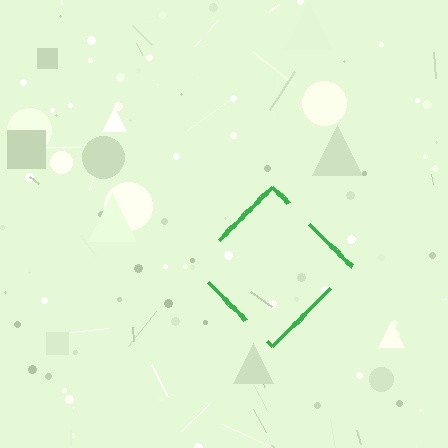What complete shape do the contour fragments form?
The contour fragments form a diamond.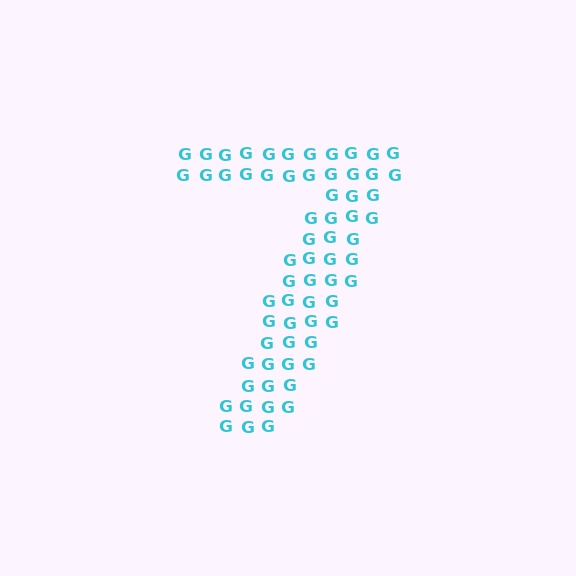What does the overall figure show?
The overall figure shows the digit 7.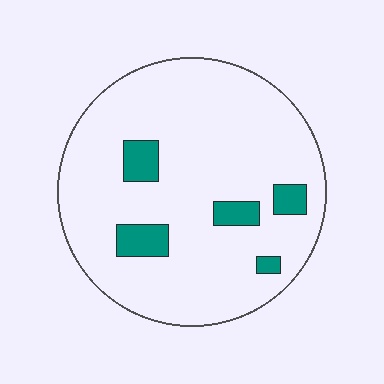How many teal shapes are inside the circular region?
5.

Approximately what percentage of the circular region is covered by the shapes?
Approximately 10%.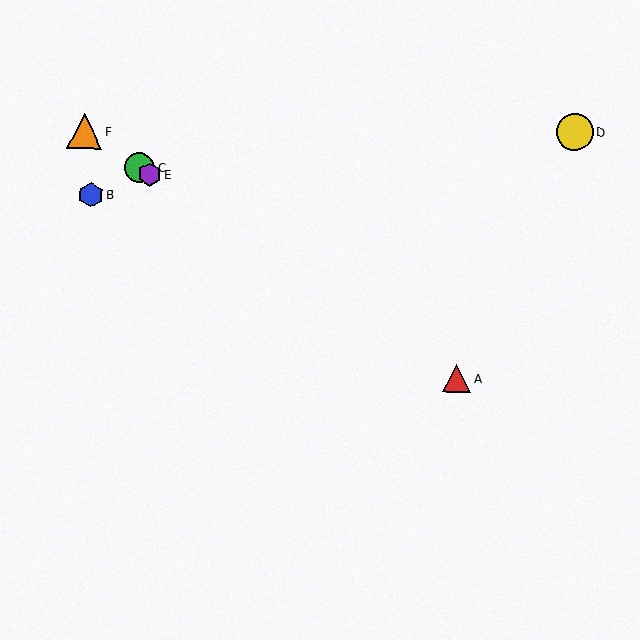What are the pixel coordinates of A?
Object A is at (456, 379).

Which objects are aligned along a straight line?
Objects A, C, E, F are aligned along a straight line.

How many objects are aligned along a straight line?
4 objects (A, C, E, F) are aligned along a straight line.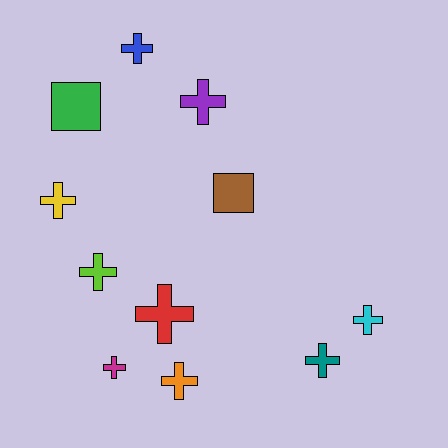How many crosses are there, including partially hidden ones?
There are 9 crosses.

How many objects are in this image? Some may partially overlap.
There are 11 objects.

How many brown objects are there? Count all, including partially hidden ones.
There is 1 brown object.